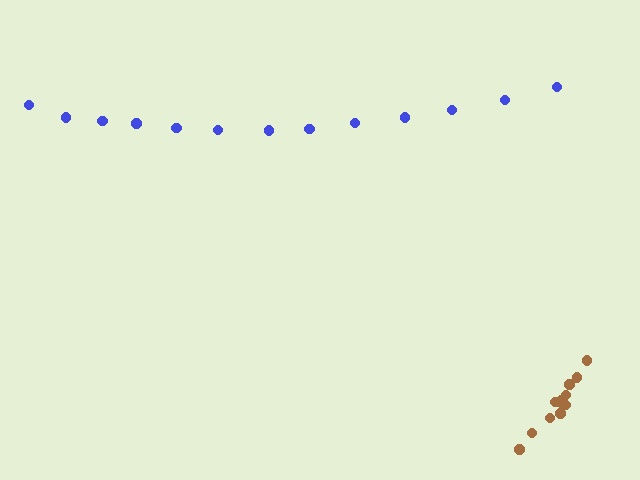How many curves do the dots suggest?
There are 2 distinct paths.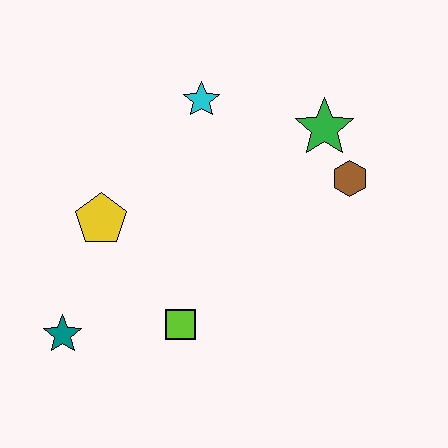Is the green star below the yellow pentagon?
No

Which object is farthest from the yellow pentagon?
The brown hexagon is farthest from the yellow pentagon.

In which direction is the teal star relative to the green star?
The teal star is to the left of the green star.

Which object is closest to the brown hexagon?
The green star is closest to the brown hexagon.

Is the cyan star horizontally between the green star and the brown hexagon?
No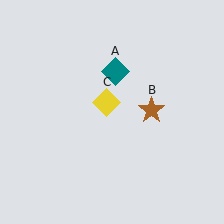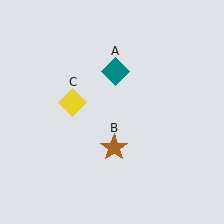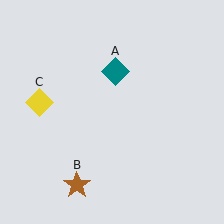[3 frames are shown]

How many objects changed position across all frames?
2 objects changed position: brown star (object B), yellow diamond (object C).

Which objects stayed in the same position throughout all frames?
Teal diamond (object A) remained stationary.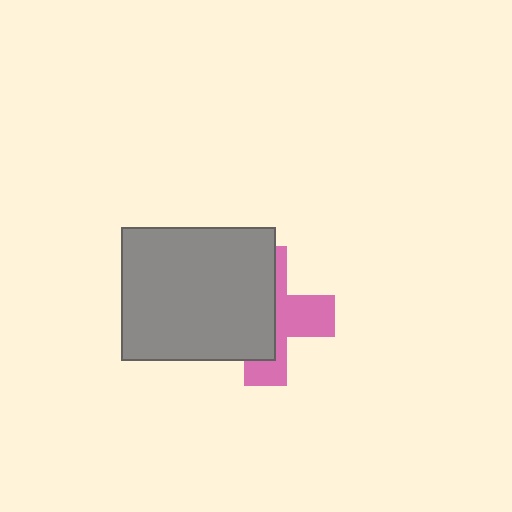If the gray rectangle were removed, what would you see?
You would see the complete pink cross.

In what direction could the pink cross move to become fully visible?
The pink cross could move right. That would shift it out from behind the gray rectangle entirely.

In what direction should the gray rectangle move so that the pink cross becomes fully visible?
The gray rectangle should move left. That is the shortest direction to clear the overlap and leave the pink cross fully visible.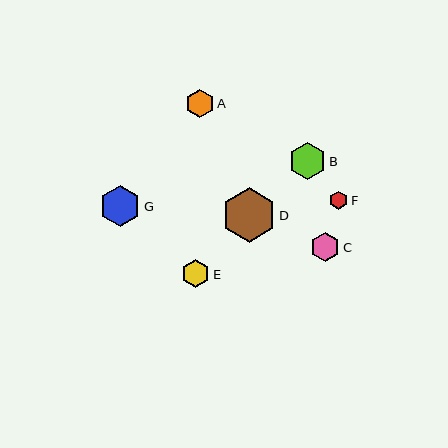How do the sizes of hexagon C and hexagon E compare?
Hexagon C and hexagon E are approximately the same size.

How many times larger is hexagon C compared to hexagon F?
Hexagon C is approximately 1.6 times the size of hexagon F.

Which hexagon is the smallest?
Hexagon F is the smallest with a size of approximately 18 pixels.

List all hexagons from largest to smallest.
From largest to smallest: D, G, B, C, A, E, F.